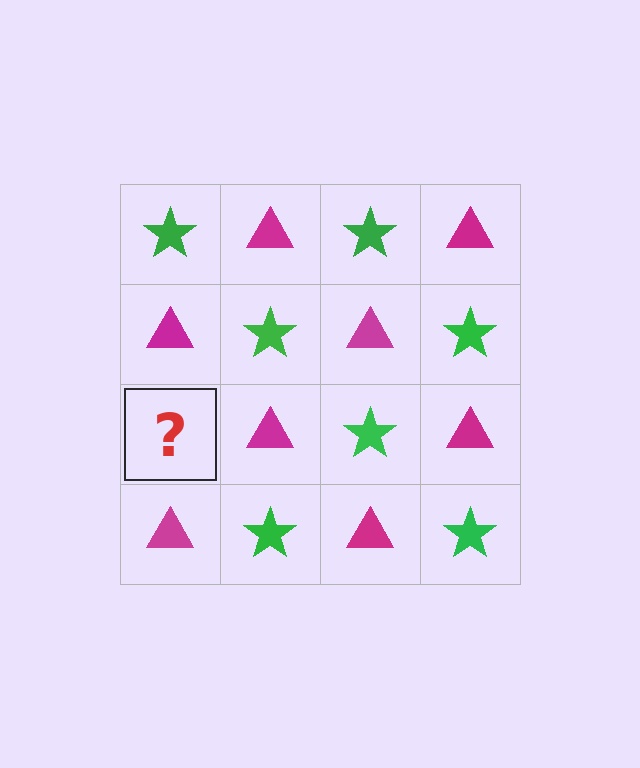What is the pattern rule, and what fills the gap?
The rule is that it alternates green star and magenta triangle in a checkerboard pattern. The gap should be filled with a green star.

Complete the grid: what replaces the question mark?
The question mark should be replaced with a green star.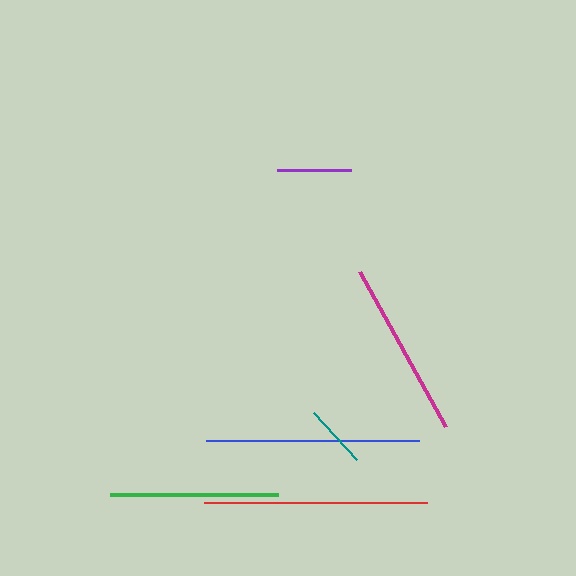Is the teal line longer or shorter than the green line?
The green line is longer than the teal line.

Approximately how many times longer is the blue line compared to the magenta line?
The blue line is approximately 1.2 times the length of the magenta line.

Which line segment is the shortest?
The teal line is the shortest at approximately 64 pixels.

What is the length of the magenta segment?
The magenta segment is approximately 178 pixels long.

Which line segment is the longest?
The red line is the longest at approximately 222 pixels.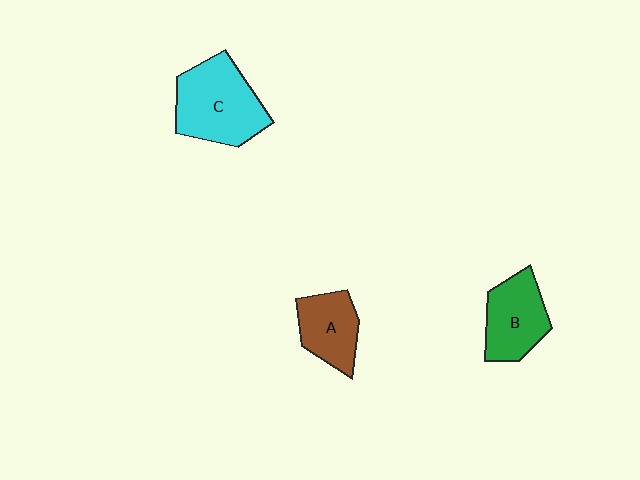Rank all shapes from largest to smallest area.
From largest to smallest: C (cyan), B (green), A (brown).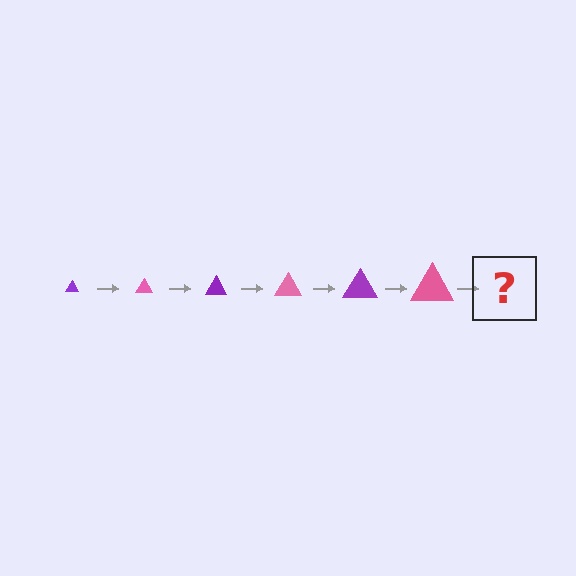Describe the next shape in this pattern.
It should be a purple triangle, larger than the previous one.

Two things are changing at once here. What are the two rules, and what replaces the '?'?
The two rules are that the triangle grows larger each step and the color cycles through purple and pink. The '?' should be a purple triangle, larger than the previous one.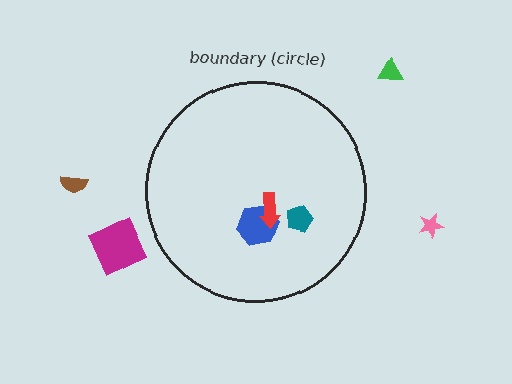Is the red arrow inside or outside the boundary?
Inside.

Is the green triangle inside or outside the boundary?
Outside.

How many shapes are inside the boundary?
3 inside, 4 outside.